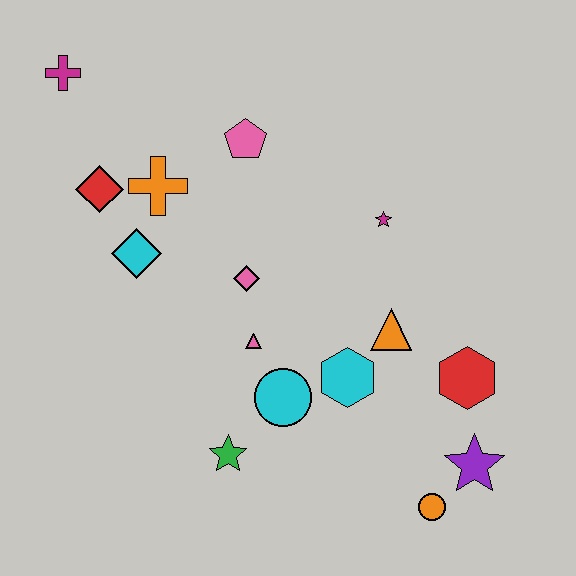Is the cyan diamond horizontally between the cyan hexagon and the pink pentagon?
No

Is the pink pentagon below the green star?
No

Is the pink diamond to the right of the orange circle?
No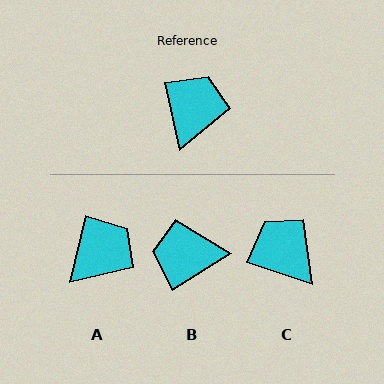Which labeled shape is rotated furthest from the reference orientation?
B, about 109 degrees away.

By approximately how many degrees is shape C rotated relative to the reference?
Approximately 59 degrees counter-clockwise.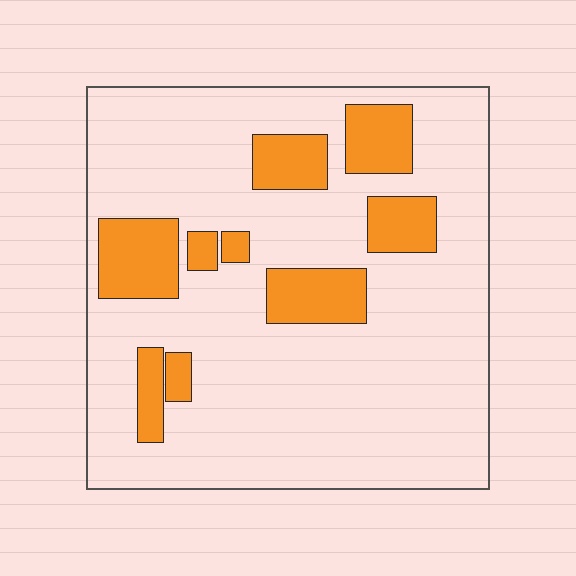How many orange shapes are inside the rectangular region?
9.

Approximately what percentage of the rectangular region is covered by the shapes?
Approximately 20%.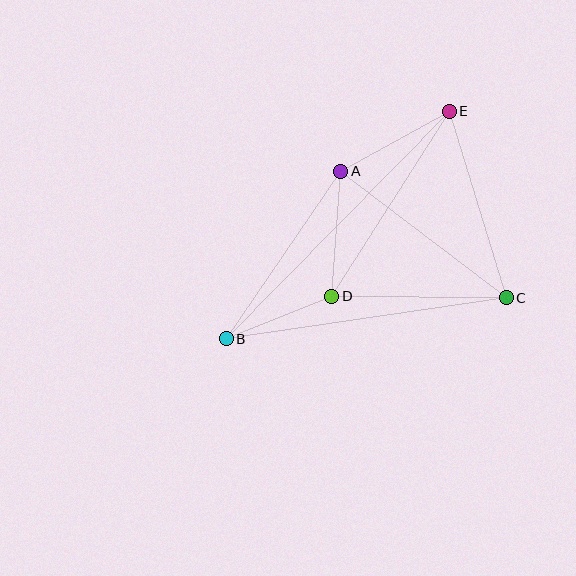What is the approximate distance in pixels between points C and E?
The distance between C and E is approximately 195 pixels.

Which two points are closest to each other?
Points B and D are closest to each other.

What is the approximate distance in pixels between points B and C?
The distance between B and C is approximately 283 pixels.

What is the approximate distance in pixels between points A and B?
The distance between A and B is approximately 203 pixels.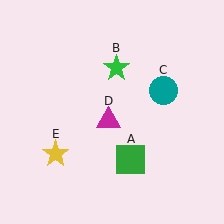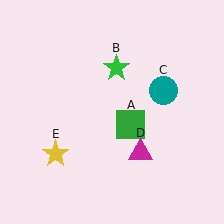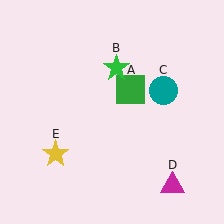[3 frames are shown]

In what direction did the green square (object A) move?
The green square (object A) moved up.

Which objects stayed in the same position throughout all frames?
Green star (object B) and teal circle (object C) and yellow star (object E) remained stationary.